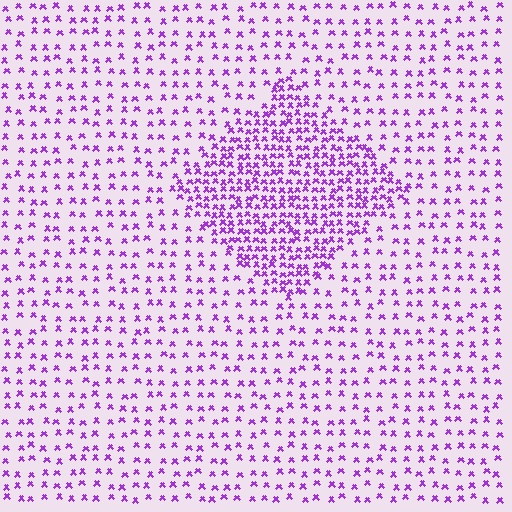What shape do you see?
I see a diamond.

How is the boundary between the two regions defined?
The boundary is defined by a change in element density (approximately 2.4x ratio). All elements are the same color, size, and shape.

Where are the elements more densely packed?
The elements are more densely packed inside the diamond boundary.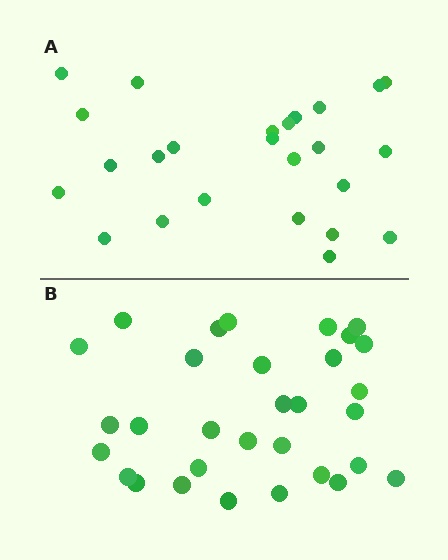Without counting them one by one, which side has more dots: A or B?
Region B (the bottom region) has more dots.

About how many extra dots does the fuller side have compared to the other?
Region B has about 6 more dots than region A.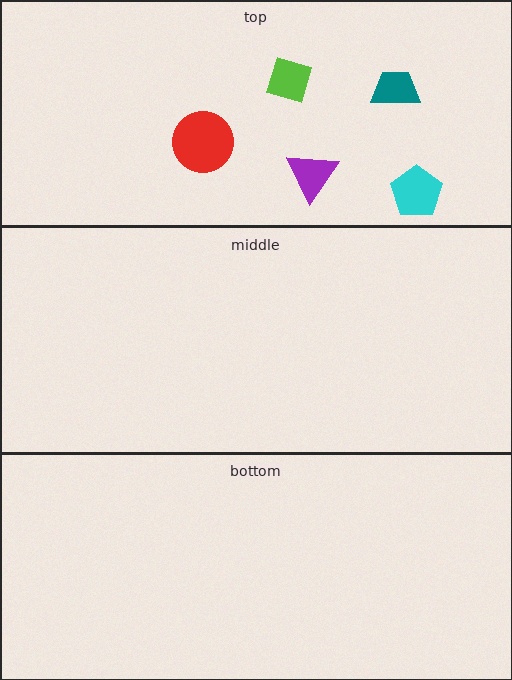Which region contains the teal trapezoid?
The top region.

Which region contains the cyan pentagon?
The top region.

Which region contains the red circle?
The top region.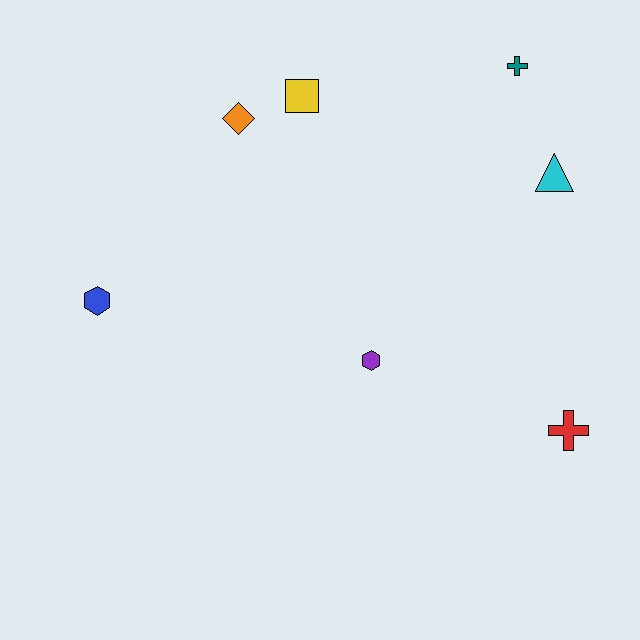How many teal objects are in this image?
There is 1 teal object.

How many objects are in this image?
There are 7 objects.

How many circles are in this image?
There are no circles.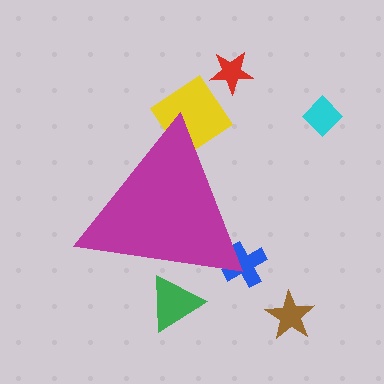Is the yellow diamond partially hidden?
Yes, the yellow diamond is partially hidden behind the magenta triangle.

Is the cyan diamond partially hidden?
No, the cyan diamond is fully visible.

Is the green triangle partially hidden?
Yes, the green triangle is partially hidden behind the magenta triangle.